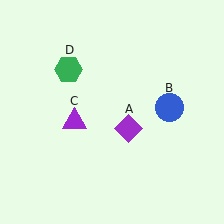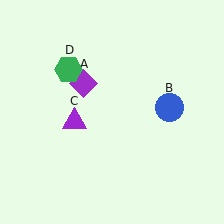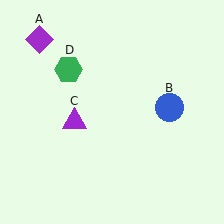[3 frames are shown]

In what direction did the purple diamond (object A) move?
The purple diamond (object A) moved up and to the left.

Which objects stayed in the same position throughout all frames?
Blue circle (object B) and purple triangle (object C) and green hexagon (object D) remained stationary.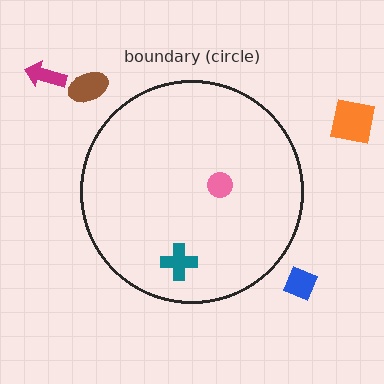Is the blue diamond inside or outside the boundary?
Outside.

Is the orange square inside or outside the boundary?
Outside.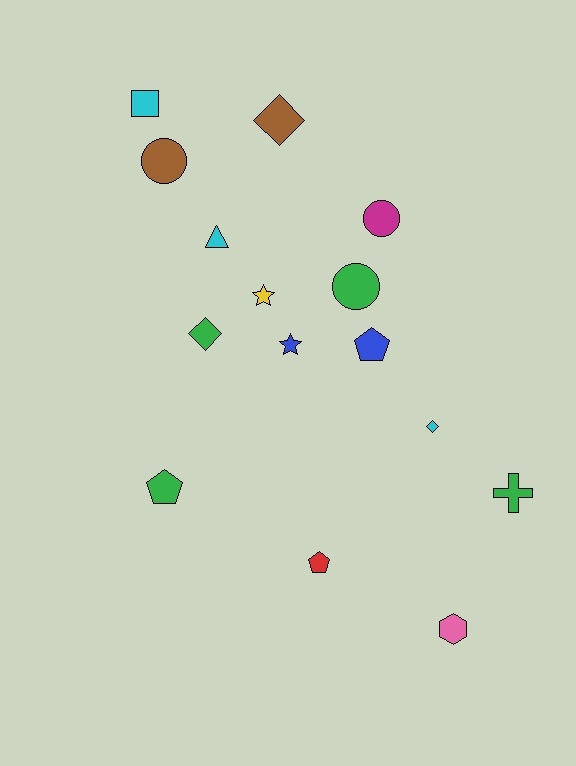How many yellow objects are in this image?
There is 1 yellow object.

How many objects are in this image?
There are 15 objects.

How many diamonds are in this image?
There are 3 diamonds.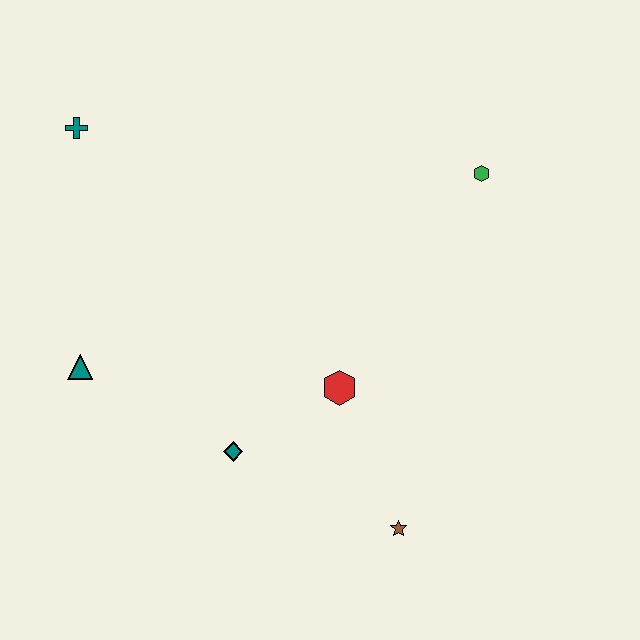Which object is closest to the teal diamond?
The red hexagon is closest to the teal diamond.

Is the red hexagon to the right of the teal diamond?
Yes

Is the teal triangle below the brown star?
No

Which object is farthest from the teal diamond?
The green hexagon is farthest from the teal diamond.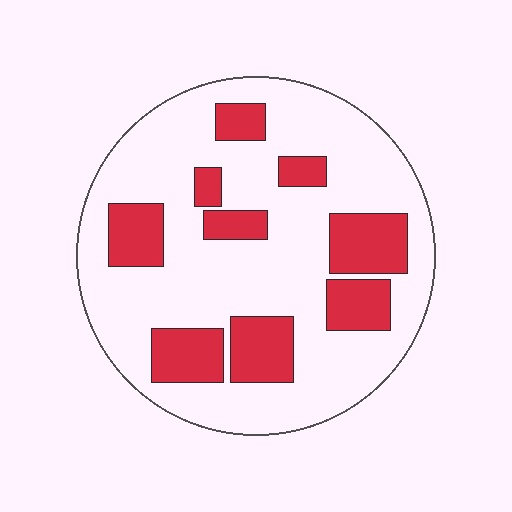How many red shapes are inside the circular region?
9.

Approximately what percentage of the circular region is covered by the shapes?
Approximately 25%.